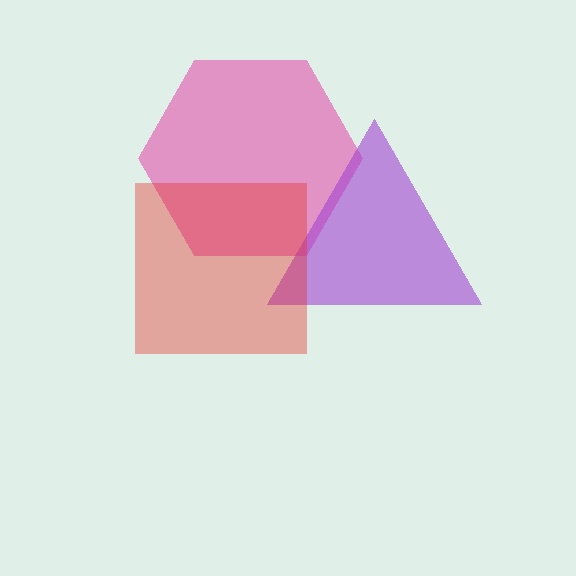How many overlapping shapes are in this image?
There are 3 overlapping shapes in the image.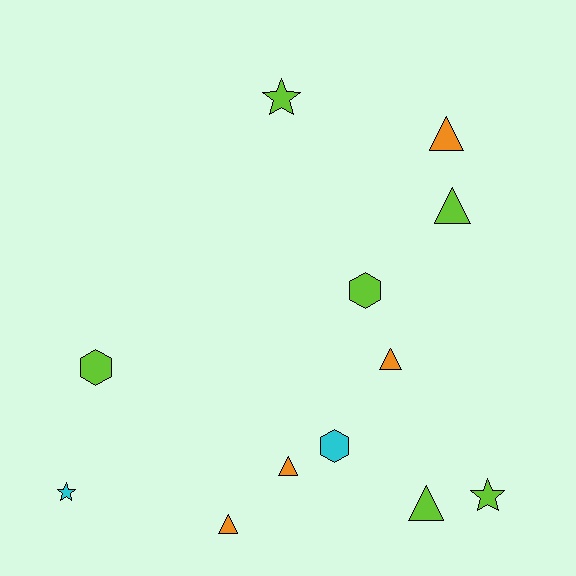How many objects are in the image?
There are 12 objects.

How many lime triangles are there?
There are 2 lime triangles.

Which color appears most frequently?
Lime, with 6 objects.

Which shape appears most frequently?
Triangle, with 6 objects.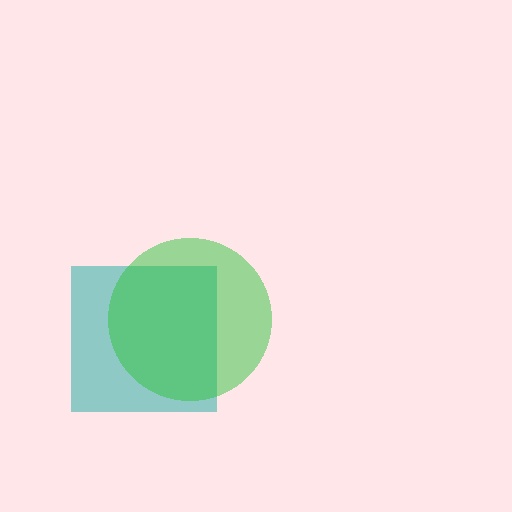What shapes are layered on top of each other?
The layered shapes are: a teal square, a green circle.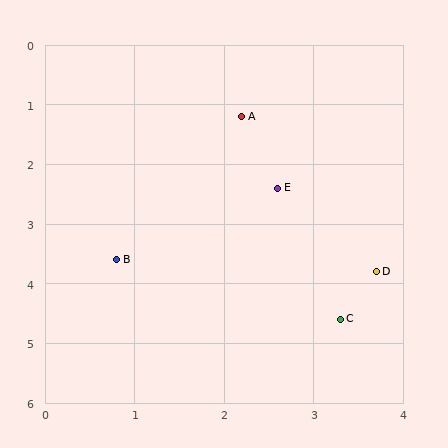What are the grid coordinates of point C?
Point C is at approximately (3.3, 4.6).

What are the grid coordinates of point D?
Point D is at approximately (3.7, 3.8).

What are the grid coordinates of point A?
Point A is at approximately (2.2, 1.2).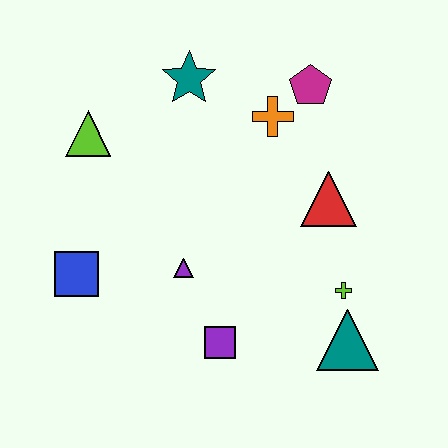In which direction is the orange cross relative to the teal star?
The orange cross is to the right of the teal star.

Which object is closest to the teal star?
The orange cross is closest to the teal star.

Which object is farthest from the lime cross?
The lime triangle is farthest from the lime cross.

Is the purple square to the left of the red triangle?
Yes